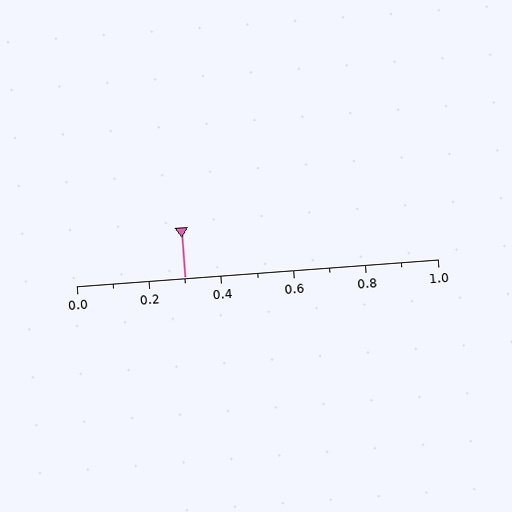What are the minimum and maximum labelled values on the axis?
The axis runs from 0.0 to 1.0.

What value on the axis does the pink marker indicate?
The marker indicates approximately 0.3.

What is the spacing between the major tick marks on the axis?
The major ticks are spaced 0.2 apart.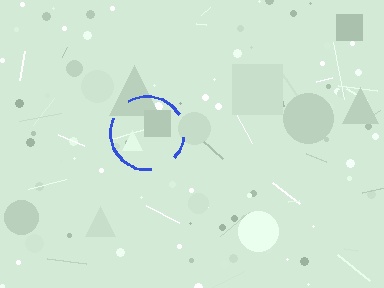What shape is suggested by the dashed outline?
The dashed outline suggests a circle.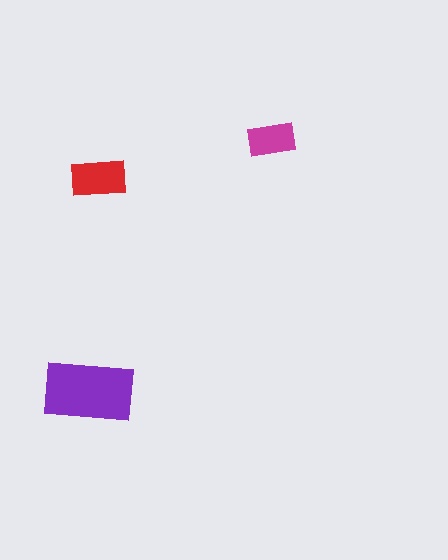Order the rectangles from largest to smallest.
the purple one, the red one, the magenta one.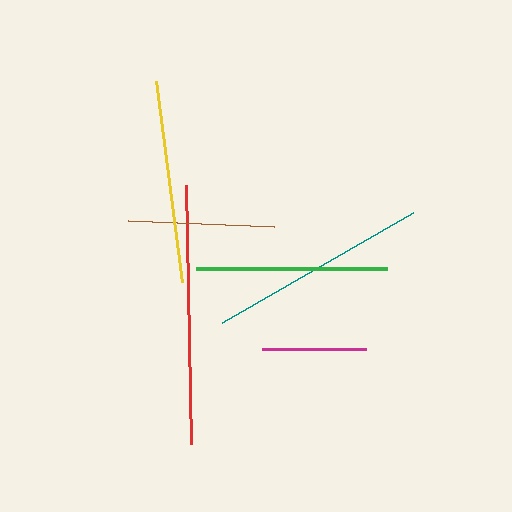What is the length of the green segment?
The green segment is approximately 191 pixels long.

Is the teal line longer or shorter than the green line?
The teal line is longer than the green line.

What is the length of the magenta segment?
The magenta segment is approximately 103 pixels long.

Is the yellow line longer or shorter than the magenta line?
The yellow line is longer than the magenta line.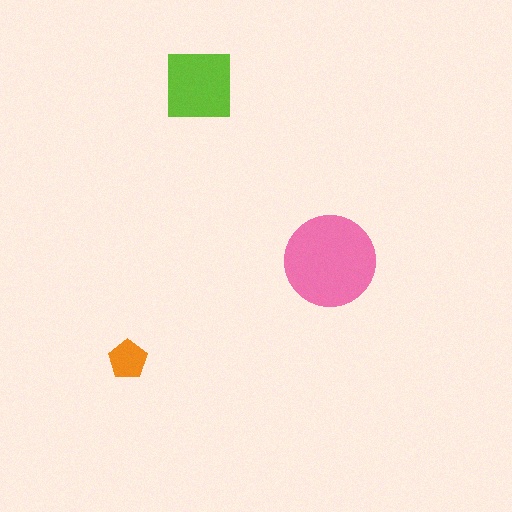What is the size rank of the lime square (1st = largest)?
2nd.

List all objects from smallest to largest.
The orange pentagon, the lime square, the pink circle.